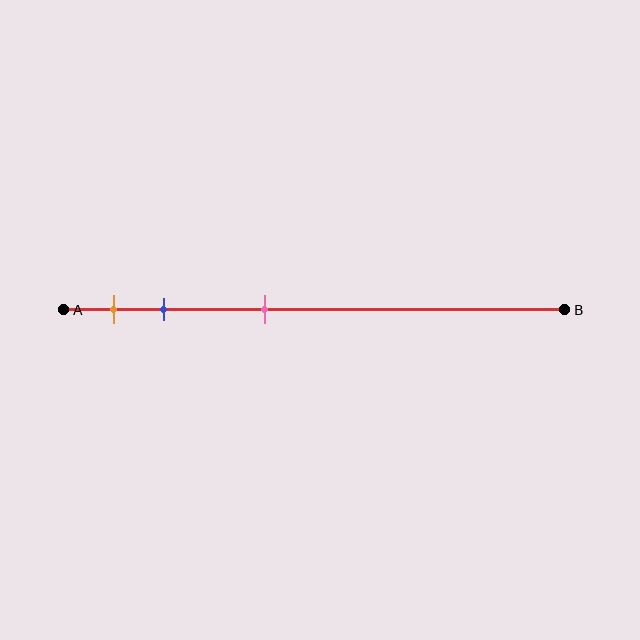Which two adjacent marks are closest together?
The orange and blue marks are the closest adjacent pair.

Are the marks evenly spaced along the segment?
No, the marks are not evenly spaced.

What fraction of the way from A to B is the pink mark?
The pink mark is approximately 40% (0.4) of the way from A to B.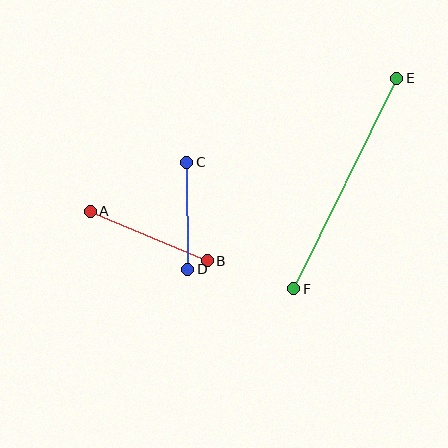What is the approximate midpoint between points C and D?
The midpoint is at approximately (187, 216) pixels.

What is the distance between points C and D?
The distance is approximately 107 pixels.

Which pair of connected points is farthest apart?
Points E and F are farthest apart.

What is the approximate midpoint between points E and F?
The midpoint is at approximately (345, 184) pixels.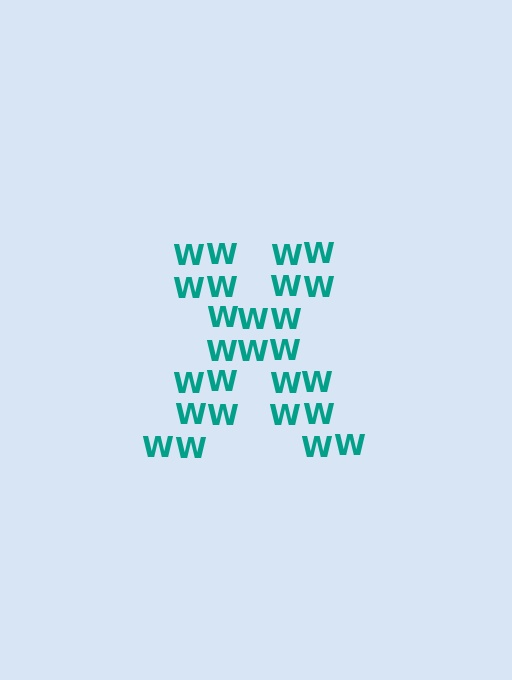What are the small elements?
The small elements are letter W's.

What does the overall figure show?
The overall figure shows the letter X.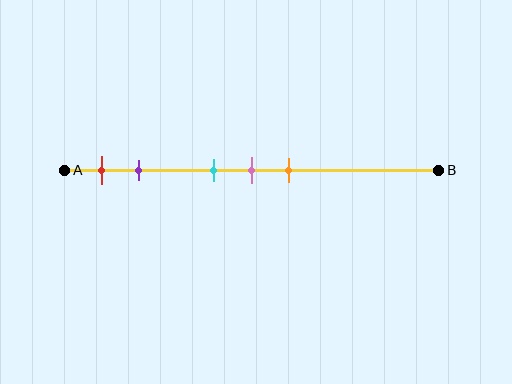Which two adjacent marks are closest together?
The cyan and pink marks are the closest adjacent pair.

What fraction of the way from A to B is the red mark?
The red mark is approximately 10% (0.1) of the way from A to B.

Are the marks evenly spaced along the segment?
No, the marks are not evenly spaced.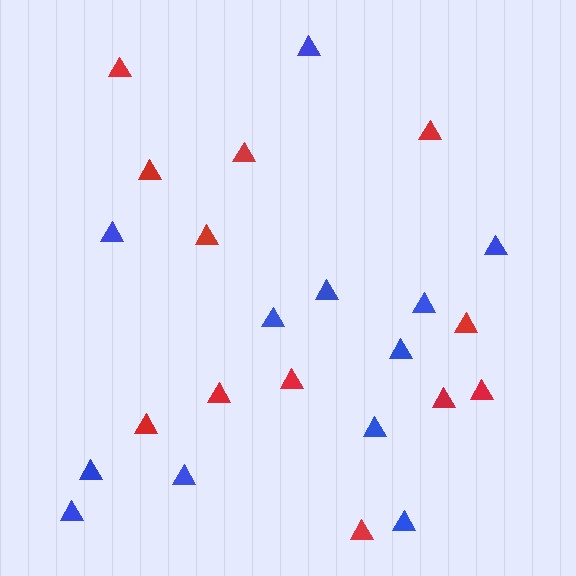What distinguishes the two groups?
There are 2 groups: one group of blue triangles (12) and one group of red triangles (12).